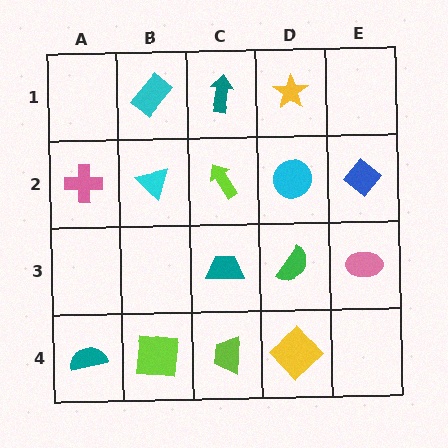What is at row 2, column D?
A cyan circle.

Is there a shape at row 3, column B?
No, that cell is empty.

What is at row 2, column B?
A cyan triangle.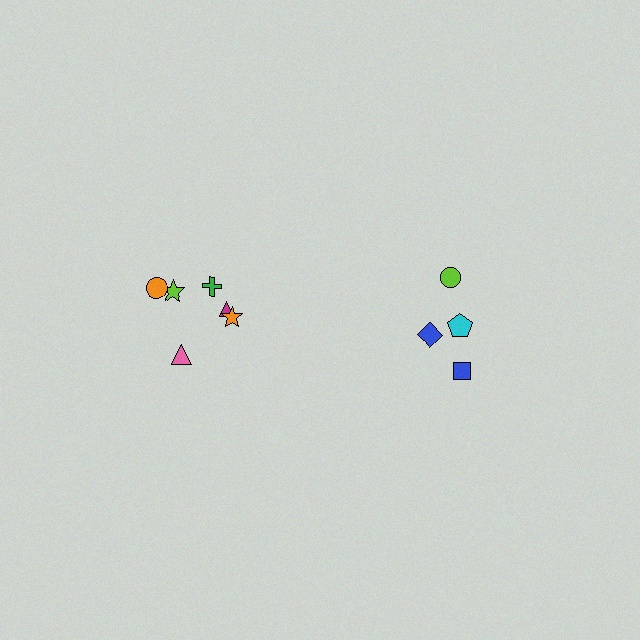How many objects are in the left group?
There are 6 objects.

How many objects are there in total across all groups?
There are 10 objects.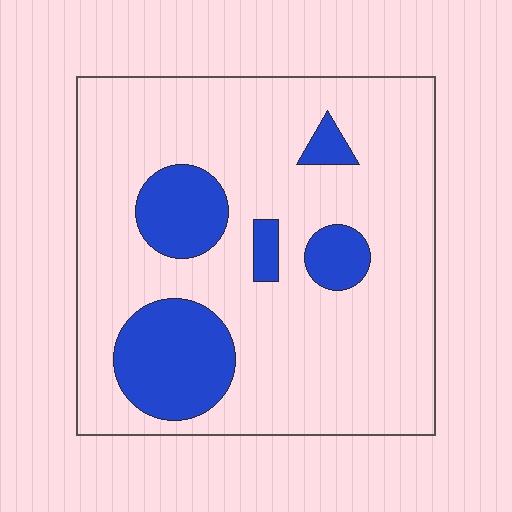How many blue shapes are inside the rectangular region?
5.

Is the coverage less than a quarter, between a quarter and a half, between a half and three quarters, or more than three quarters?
Less than a quarter.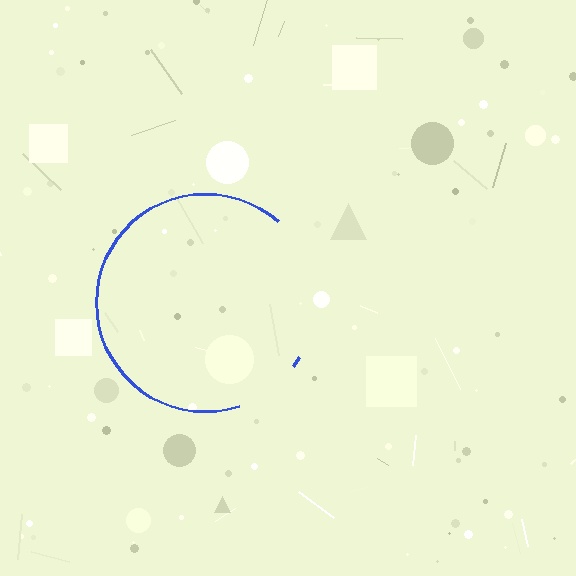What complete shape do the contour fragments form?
The contour fragments form a circle.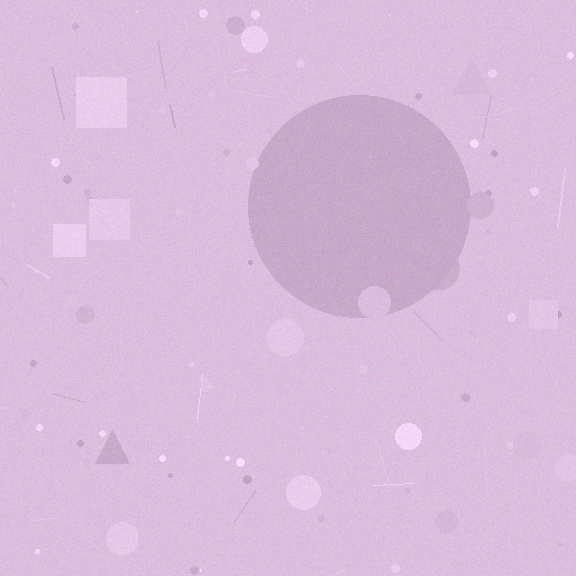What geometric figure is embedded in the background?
A circle is embedded in the background.